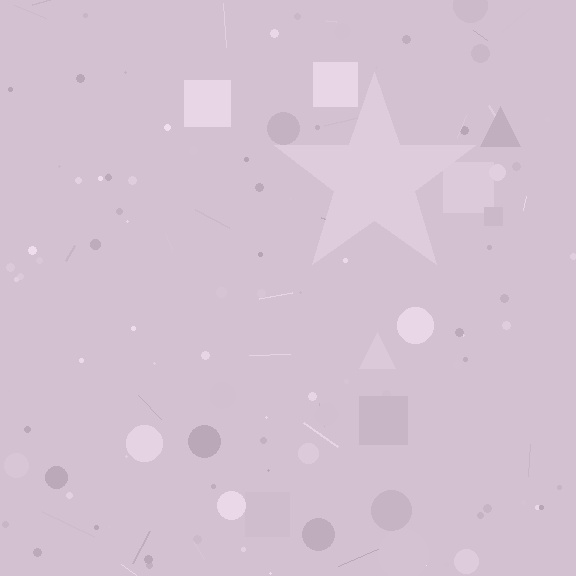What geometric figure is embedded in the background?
A star is embedded in the background.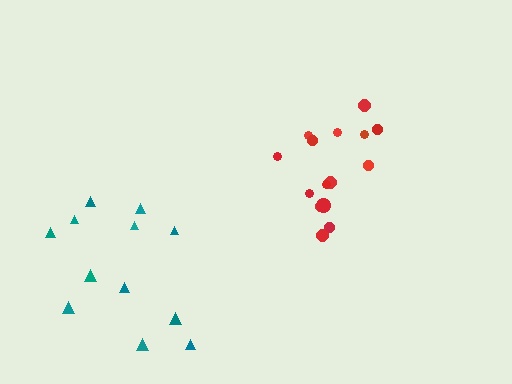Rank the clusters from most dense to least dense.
red, teal.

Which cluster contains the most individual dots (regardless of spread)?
Red (15).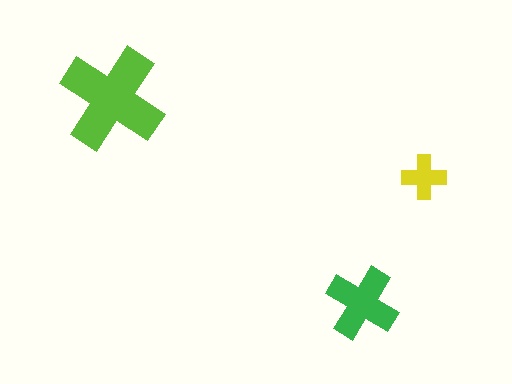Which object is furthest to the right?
The yellow cross is rightmost.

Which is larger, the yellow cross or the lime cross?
The lime one.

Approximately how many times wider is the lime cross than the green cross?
About 1.5 times wider.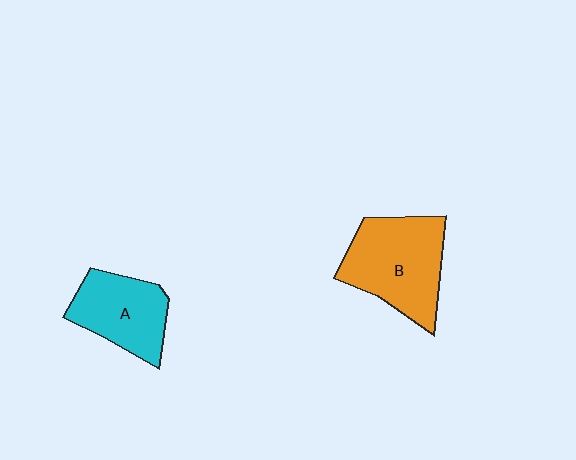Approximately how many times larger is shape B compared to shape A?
Approximately 1.3 times.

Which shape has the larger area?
Shape B (orange).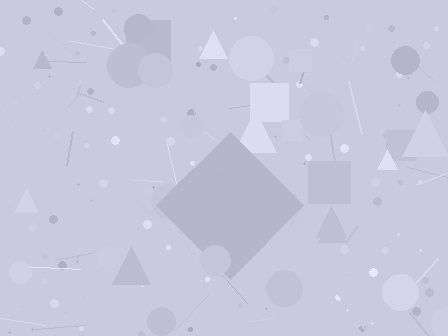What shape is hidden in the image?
A diamond is hidden in the image.